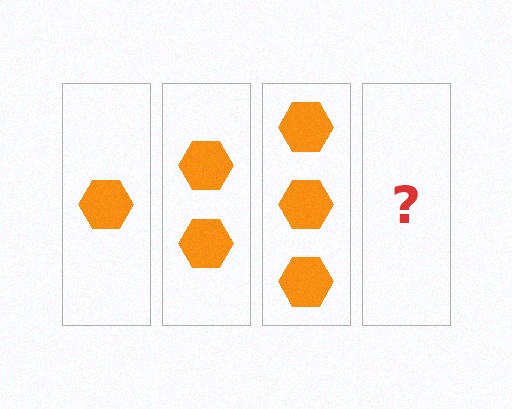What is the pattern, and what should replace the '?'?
The pattern is that each step adds one more hexagon. The '?' should be 4 hexagons.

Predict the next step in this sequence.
The next step is 4 hexagons.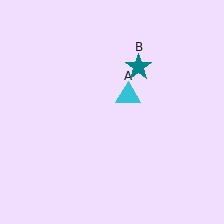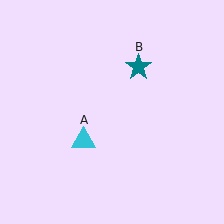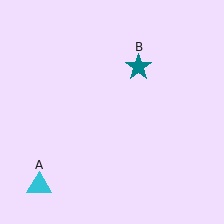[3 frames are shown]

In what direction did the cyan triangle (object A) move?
The cyan triangle (object A) moved down and to the left.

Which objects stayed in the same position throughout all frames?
Teal star (object B) remained stationary.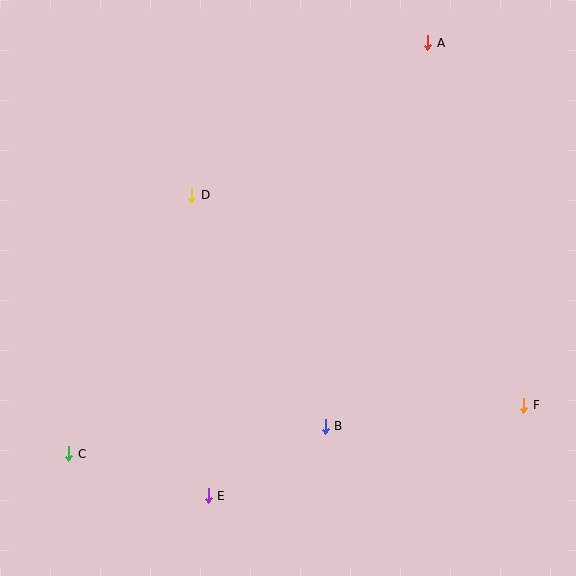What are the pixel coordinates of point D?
Point D is at (192, 195).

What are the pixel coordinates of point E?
Point E is at (208, 496).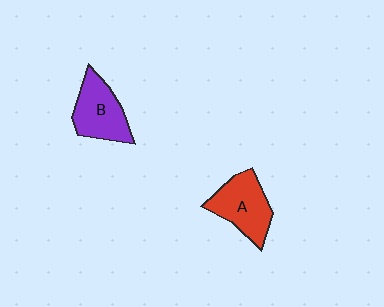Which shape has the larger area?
Shape A (red).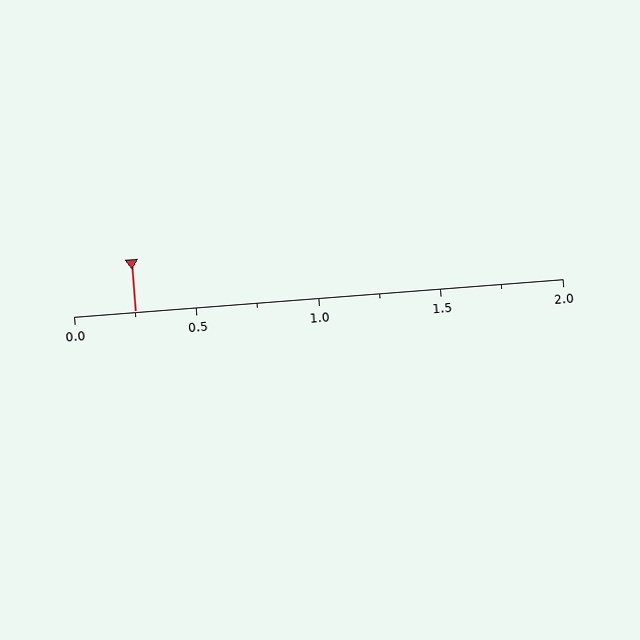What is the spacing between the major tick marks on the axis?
The major ticks are spaced 0.5 apart.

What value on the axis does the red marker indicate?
The marker indicates approximately 0.25.